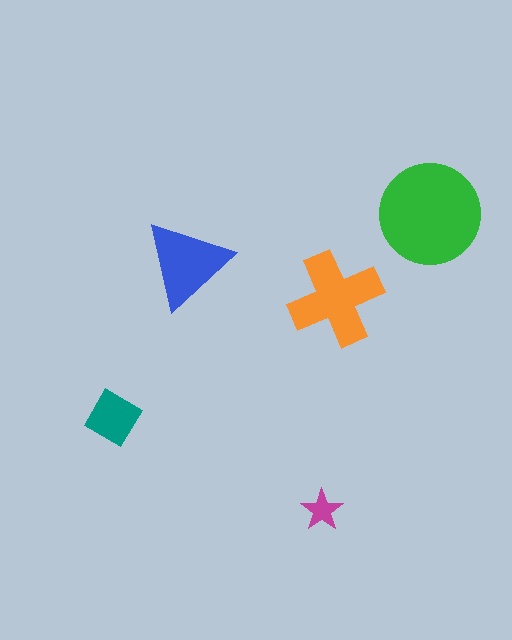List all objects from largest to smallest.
The green circle, the orange cross, the blue triangle, the teal diamond, the magenta star.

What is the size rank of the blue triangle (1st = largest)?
3rd.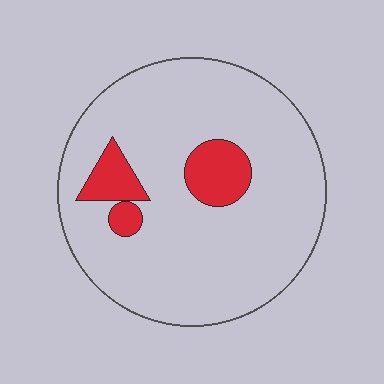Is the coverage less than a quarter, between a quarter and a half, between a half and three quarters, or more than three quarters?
Less than a quarter.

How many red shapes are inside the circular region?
3.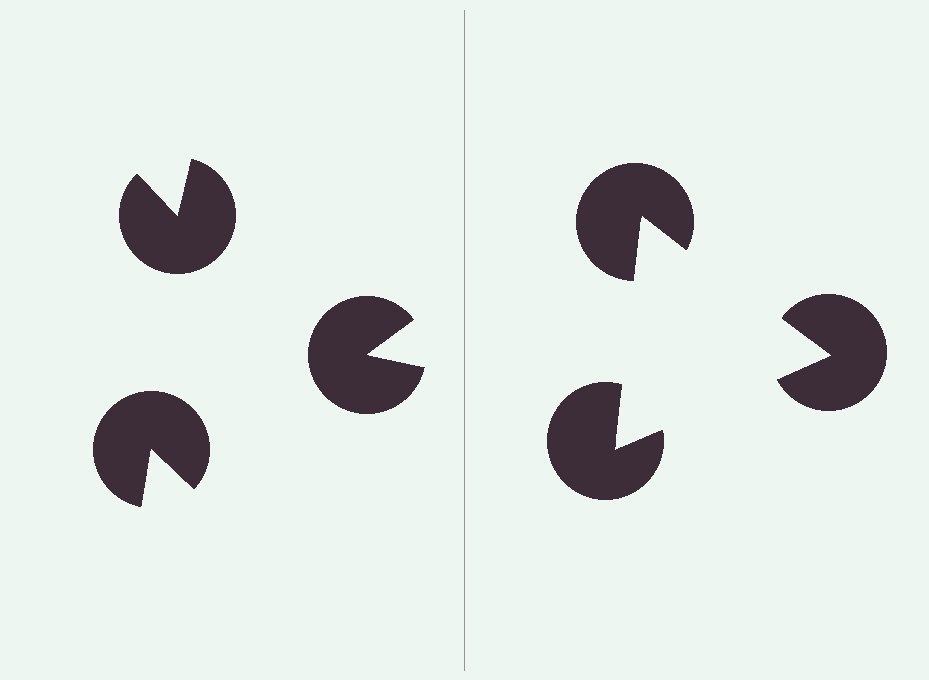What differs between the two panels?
The pac-man discs are positioned identically on both sides; only the wedge orientations differ. On the right they align to a triangle; on the left they are misaligned.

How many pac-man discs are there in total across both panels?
6 — 3 on each side.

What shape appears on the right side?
An illusory triangle.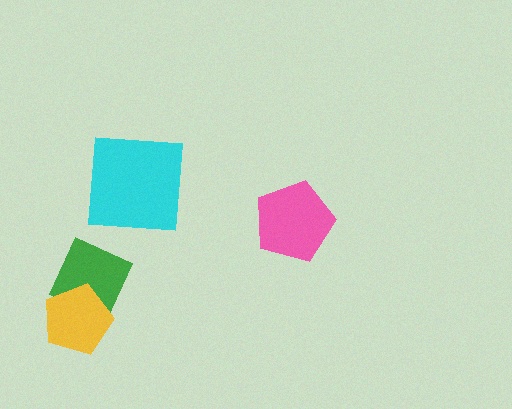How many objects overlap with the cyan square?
0 objects overlap with the cyan square.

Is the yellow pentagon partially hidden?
No, no other shape covers it.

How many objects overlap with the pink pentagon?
0 objects overlap with the pink pentagon.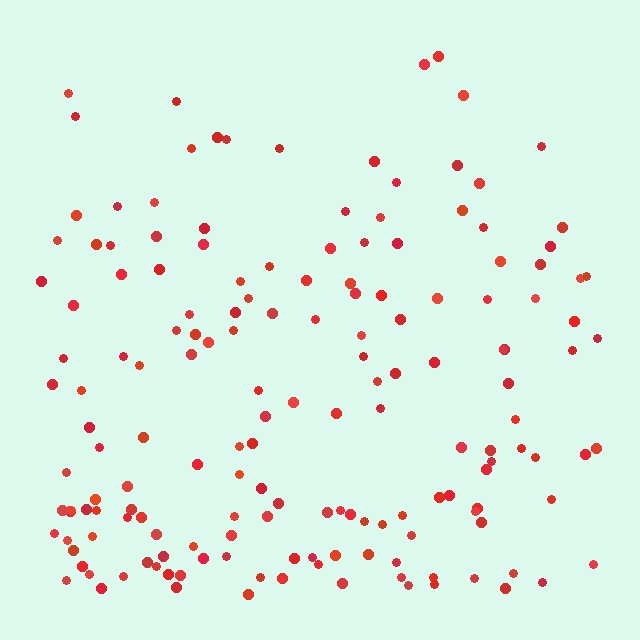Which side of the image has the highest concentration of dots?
The bottom.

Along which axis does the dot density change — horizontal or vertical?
Vertical.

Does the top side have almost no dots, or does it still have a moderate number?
Still a moderate number, just noticeably fewer than the bottom.